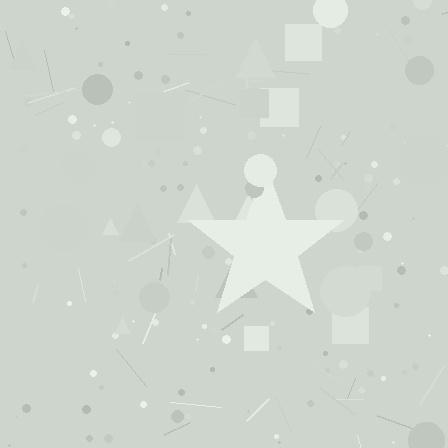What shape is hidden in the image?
A star is hidden in the image.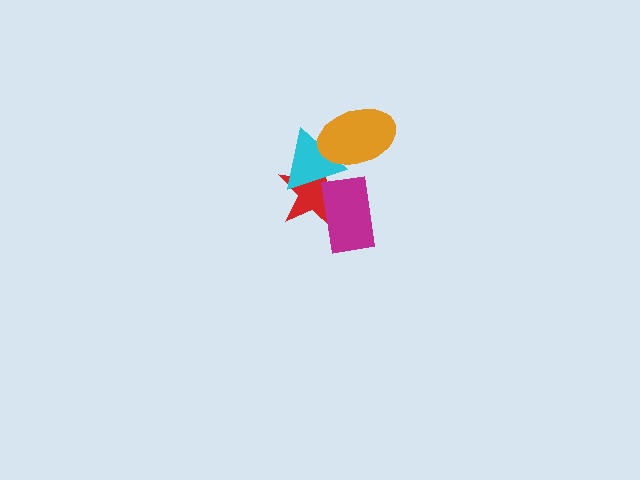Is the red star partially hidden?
Yes, it is partially covered by another shape.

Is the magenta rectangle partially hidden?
Yes, it is partially covered by another shape.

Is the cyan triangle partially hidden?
Yes, it is partially covered by another shape.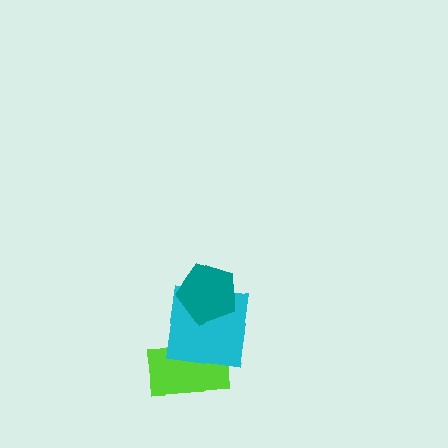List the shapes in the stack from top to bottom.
From top to bottom: the teal pentagon, the cyan square, the lime rectangle.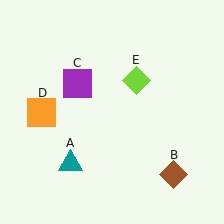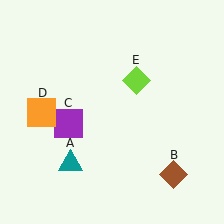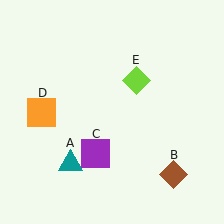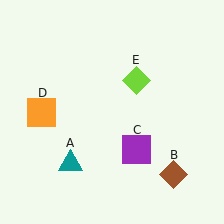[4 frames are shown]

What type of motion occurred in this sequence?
The purple square (object C) rotated counterclockwise around the center of the scene.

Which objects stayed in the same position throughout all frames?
Teal triangle (object A) and brown diamond (object B) and orange square (object D) and lime diamond (object E) remained stationary.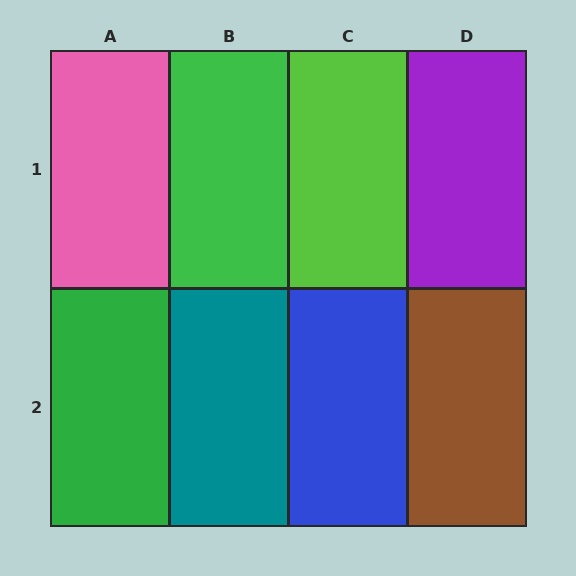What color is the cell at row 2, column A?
Green.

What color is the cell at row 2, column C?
Blue.